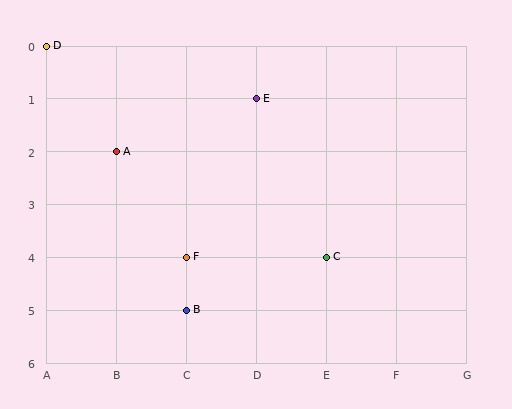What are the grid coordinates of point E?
Point E is at grid coordinates (D, 1).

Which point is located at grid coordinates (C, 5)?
Point B is at (C, 5).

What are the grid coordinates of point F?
Point F is at grid coordinates (C, 4).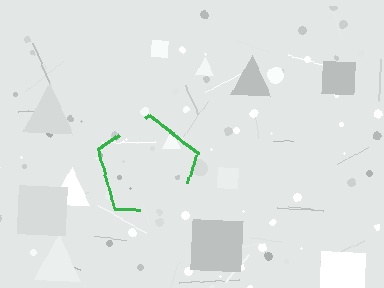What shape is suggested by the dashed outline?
The dashed outline suggests a pentagon.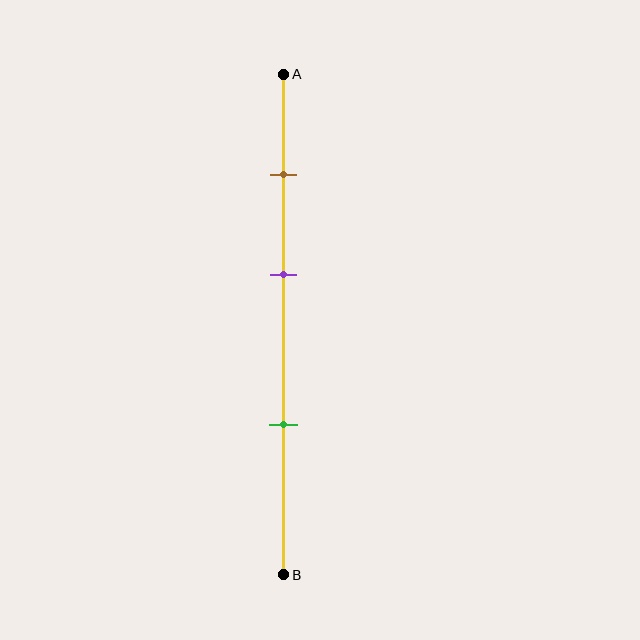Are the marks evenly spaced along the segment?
Yes, the marks are approximately evenly spaced.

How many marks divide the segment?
There are 3 marks dividing the segment.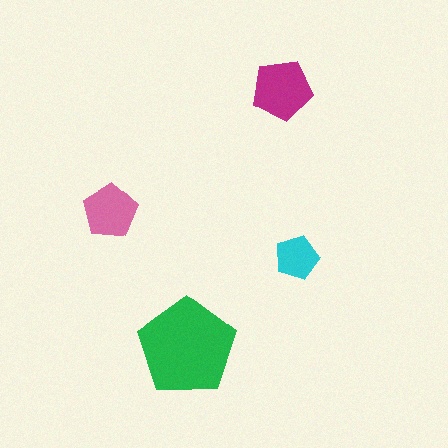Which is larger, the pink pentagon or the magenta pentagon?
The magenta one.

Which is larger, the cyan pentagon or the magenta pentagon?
The magenta one.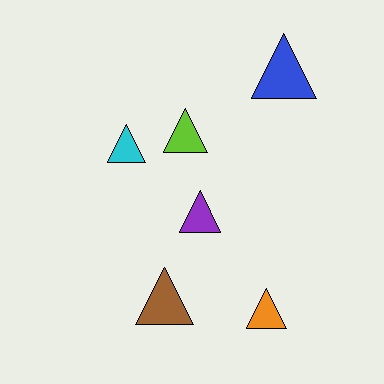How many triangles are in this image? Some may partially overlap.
There are 6 triangles.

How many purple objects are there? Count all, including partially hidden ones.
There is 1 purple object.